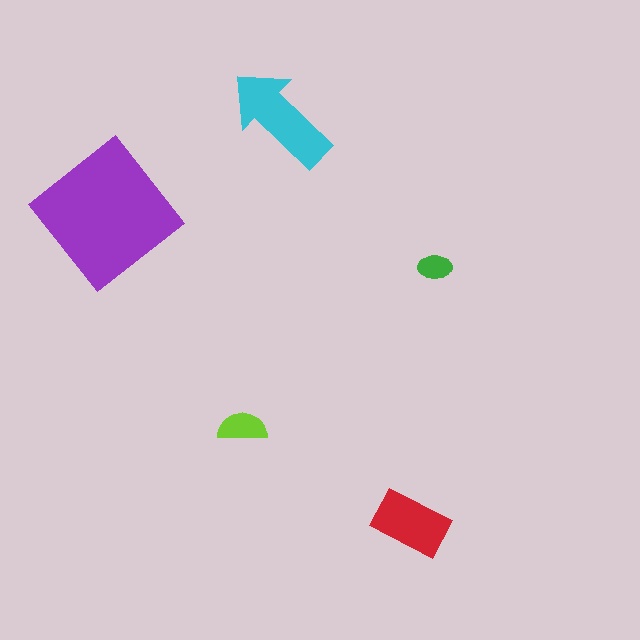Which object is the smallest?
The green ellipse.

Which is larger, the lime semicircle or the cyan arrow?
The cyan arrow.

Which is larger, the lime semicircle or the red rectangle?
The red rectangle.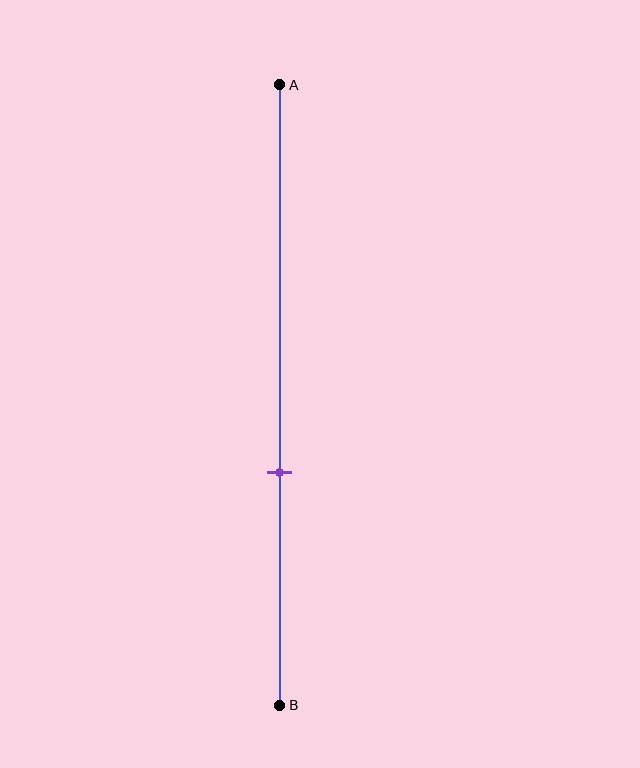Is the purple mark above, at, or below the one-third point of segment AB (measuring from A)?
The purple mark is below the one-third point of segment AB.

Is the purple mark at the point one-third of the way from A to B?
No, the mark is at about 60% from A, not at the 33% one-third point.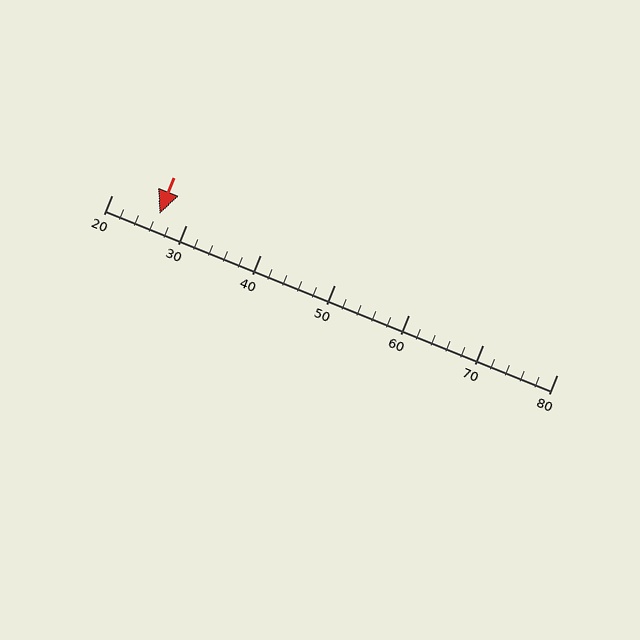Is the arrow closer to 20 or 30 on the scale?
The arrow is closer to 30.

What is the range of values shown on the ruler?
The ruler shows values from 20 to 80.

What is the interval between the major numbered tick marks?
The major tick marks are spaced 10 units apart.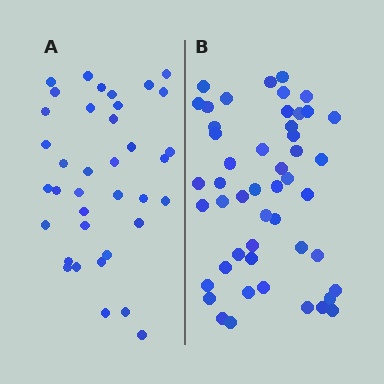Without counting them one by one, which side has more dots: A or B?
Region B (the right region) has more dots.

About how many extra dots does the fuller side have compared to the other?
Region B has roughly 12 or so more dots than region A.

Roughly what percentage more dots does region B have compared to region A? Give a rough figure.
About 30% more.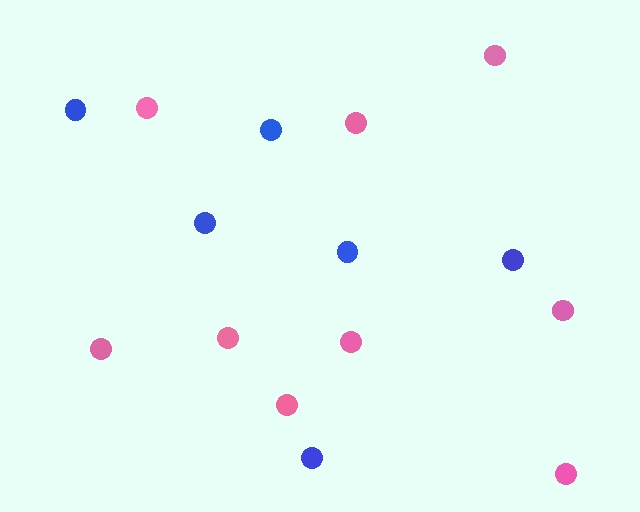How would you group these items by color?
There are 2 groups: one group of pink circles (9) and one group of blue circles (6).